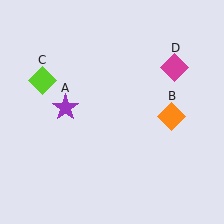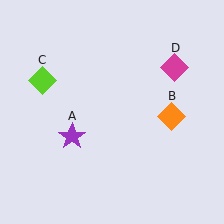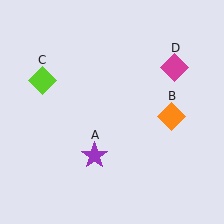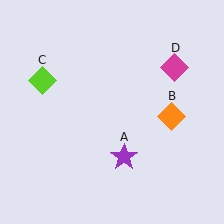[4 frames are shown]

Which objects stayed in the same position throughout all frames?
Orange diamond (object B) and lime diamond (object C) and magenta diamond (object D) remained stationary.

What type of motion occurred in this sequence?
The purple star (object A) rotated counterclockwise around the center of the scene.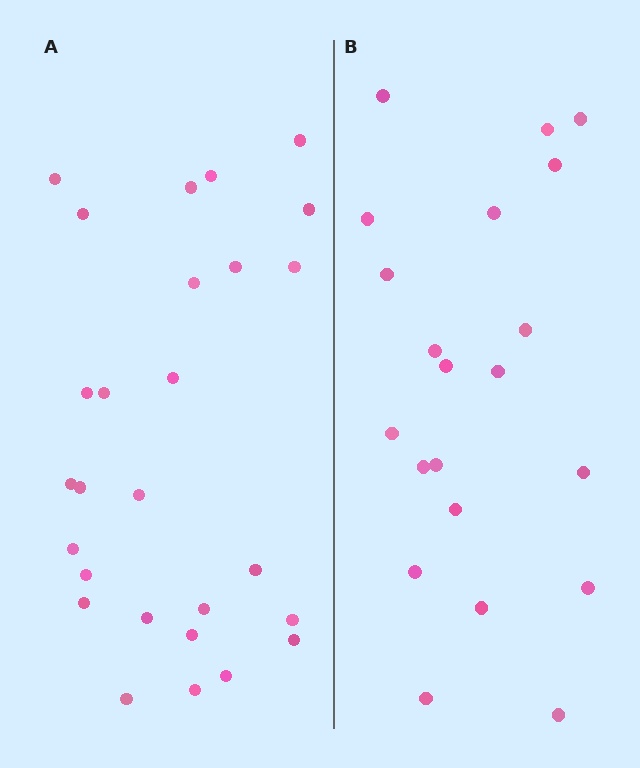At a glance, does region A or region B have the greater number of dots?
Region A (the left region) has more dots.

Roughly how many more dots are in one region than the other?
Region A has about 6 more dots than region B.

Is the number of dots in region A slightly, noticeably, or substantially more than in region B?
Region A has noticeably more, but not dramatically so. The ratio is roughly 1.3 to 1.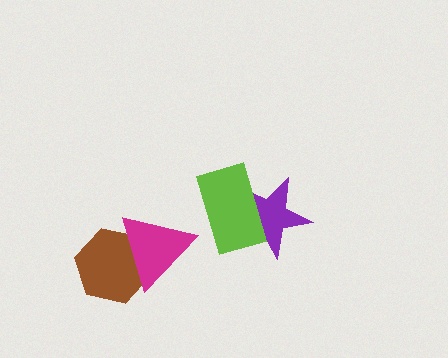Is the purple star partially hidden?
Yes, it is partially covered by another shape.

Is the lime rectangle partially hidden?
No, no other shape covers it.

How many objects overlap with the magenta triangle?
1 object overlaps with the magenta triangle.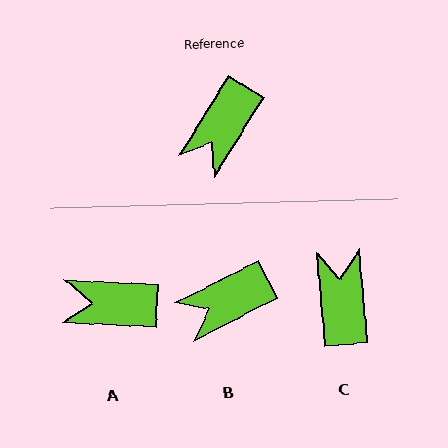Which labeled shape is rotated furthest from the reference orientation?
C, about 143 degrees away.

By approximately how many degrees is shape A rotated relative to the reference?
Approximately 61 degrees clockwise.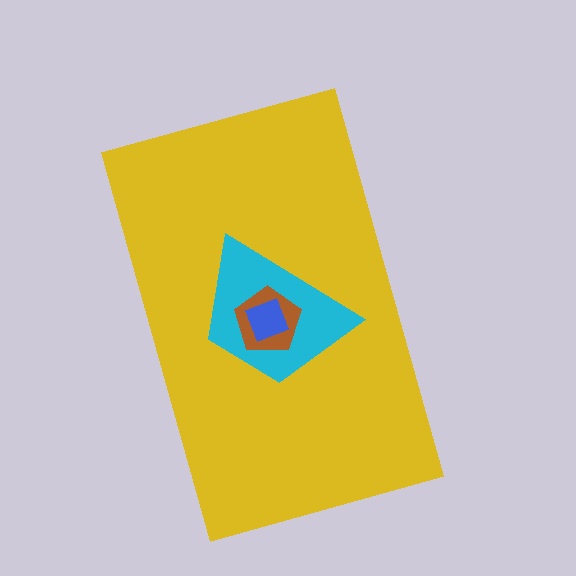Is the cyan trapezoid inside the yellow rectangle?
Yes.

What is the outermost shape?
The yellow rectangle.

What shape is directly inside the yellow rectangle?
The cyan trapezoid.